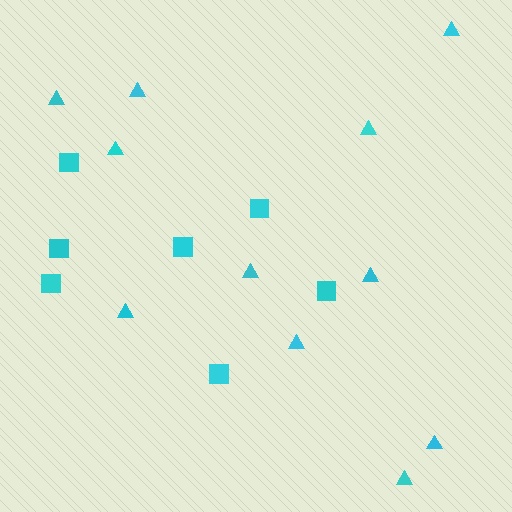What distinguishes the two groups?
There are 2 groups: one group of triangles (11) and one group of squares (7).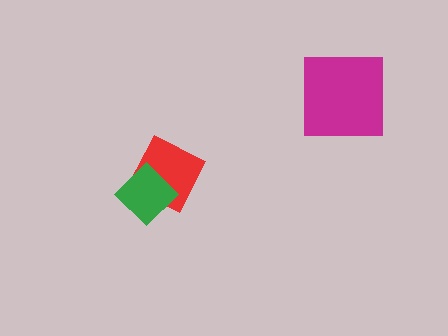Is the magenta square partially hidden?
No, no other shape covers it.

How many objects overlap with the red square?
1 object overlaps with the red square.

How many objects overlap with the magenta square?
0 objects overlap with the magenta square.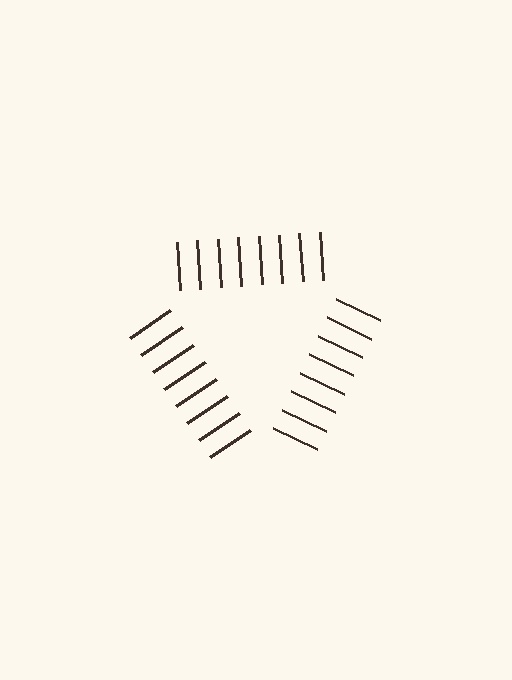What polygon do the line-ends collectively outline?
An illusory triangle — the line segments terminate on its edges but no continuous stroke is drawn.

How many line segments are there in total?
24 — 8 along each of the 3 edges.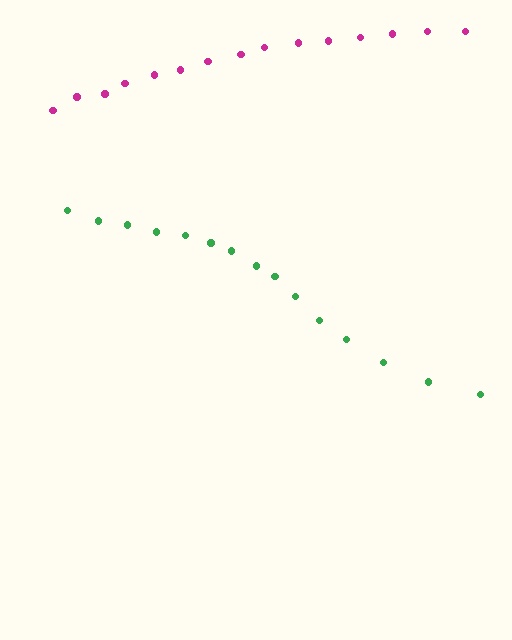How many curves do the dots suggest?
There are 2 distinct paths.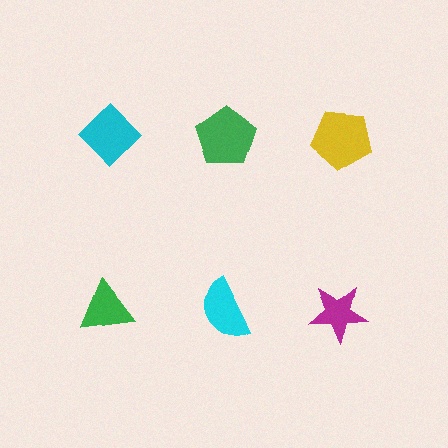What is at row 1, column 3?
A yellow pentagon.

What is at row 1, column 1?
A cyan diamond.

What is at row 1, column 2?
A green pentagon.